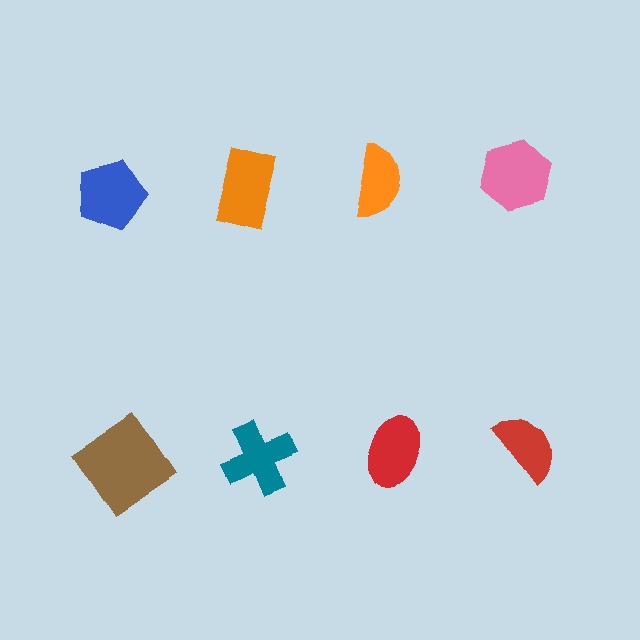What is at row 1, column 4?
A pink hexagon.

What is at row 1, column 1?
A blue pentagon.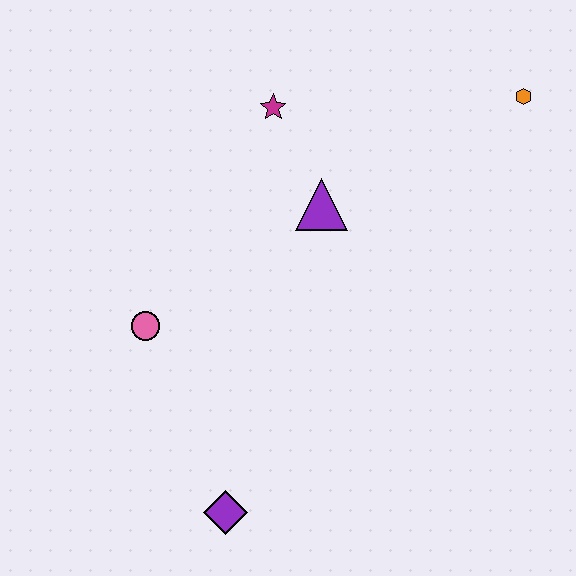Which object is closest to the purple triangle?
The magenta star is closest to the purple triangle.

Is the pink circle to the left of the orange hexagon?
Yes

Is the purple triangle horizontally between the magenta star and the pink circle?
No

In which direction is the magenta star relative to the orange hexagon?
The magenta star is to the left of the orange hexagon.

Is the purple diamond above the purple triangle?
No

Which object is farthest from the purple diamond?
The orange hexagon is farthest from the purple diamond.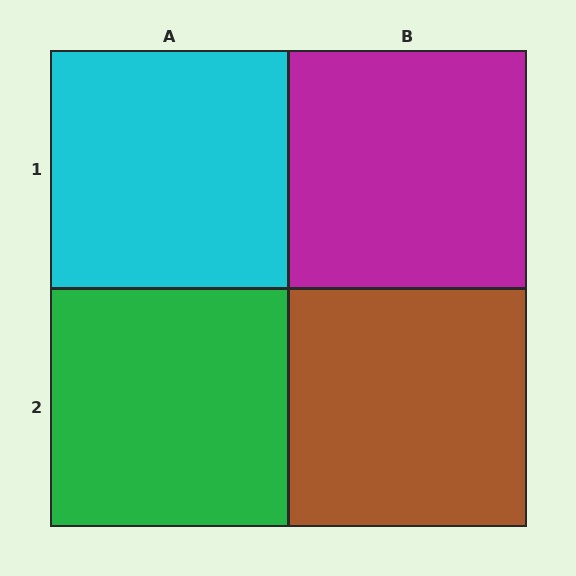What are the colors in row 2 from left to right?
Green, brown.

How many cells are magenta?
1 cell is magenta.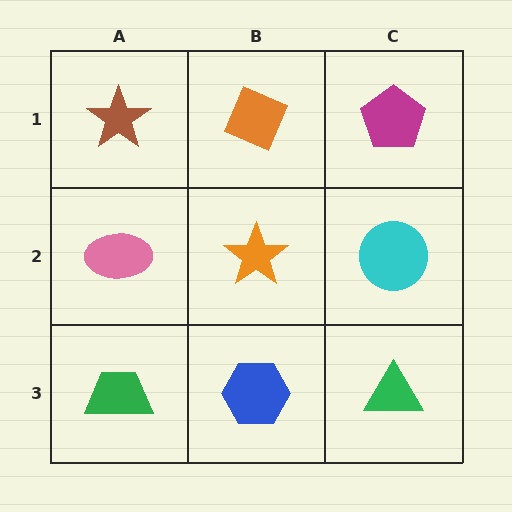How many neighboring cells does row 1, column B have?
3.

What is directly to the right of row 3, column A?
A blue hexagon.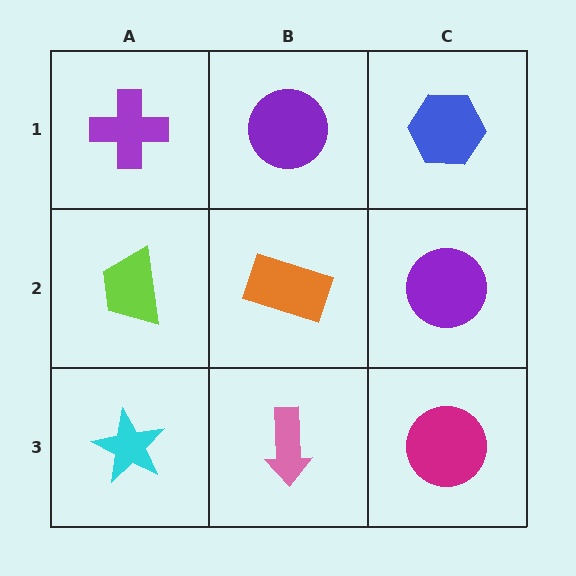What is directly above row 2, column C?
A blue hexagon.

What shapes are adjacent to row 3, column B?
An orange rectangle (row 2, column B), a cyan star (row 3, column A), a magenta circle (row 3, column C).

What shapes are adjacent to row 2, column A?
A purple cross (row 1, column A), a cyan star (row 3, column A), an orange rectangle (row 2, column B).